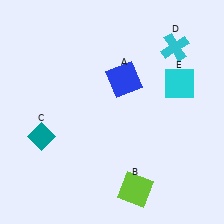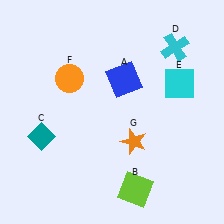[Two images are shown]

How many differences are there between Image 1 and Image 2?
There are 2 differences between the two images.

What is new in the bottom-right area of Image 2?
An orange star (G) was added in the bottom-right area of Image 2.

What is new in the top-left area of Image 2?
An orange circle (F) was added in the top-left area of Image 2.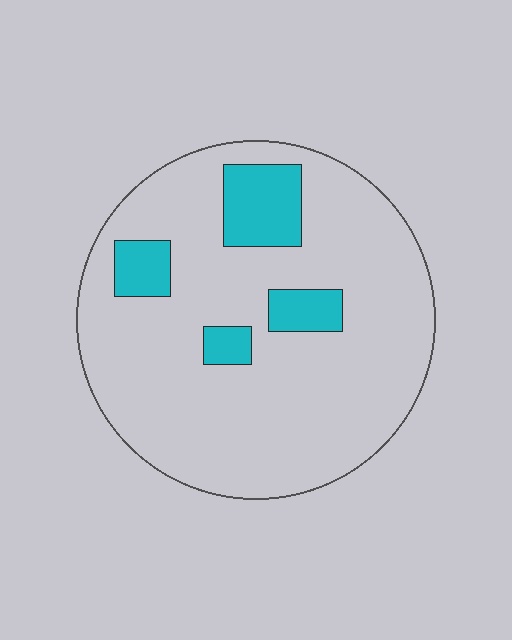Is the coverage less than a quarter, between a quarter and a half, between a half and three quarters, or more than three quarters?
Less than a quarter.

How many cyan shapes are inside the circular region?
4.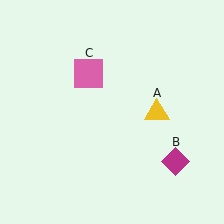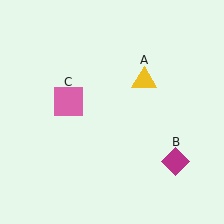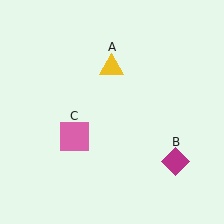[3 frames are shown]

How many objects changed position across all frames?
2 objects changed position: yellow triangle (object A), pink square (object C).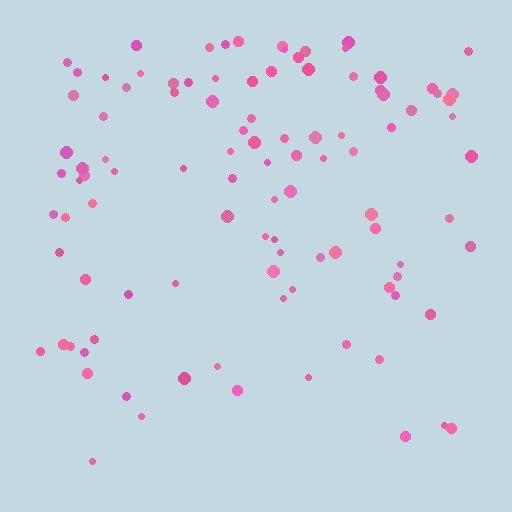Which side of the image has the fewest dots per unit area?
The bottom.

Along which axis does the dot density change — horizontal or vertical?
Vertical.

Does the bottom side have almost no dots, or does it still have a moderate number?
Still a moderate number, just noticeably fewer than the top.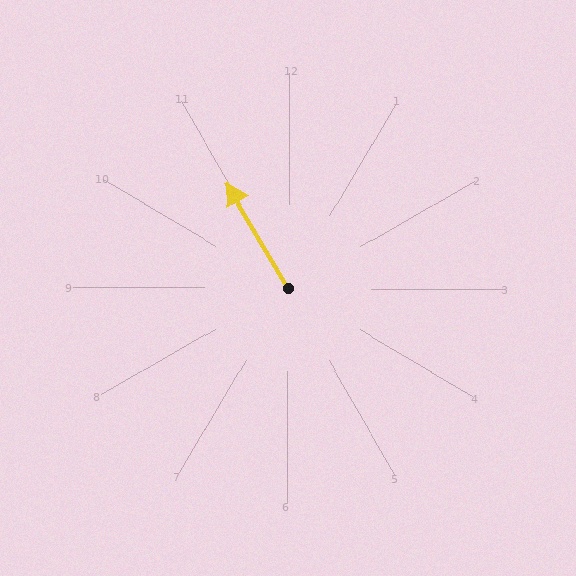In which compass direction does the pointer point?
Northwest.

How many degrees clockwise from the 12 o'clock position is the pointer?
Approximately 329 degrees.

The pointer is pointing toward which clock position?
Roughly 11 o'clock.